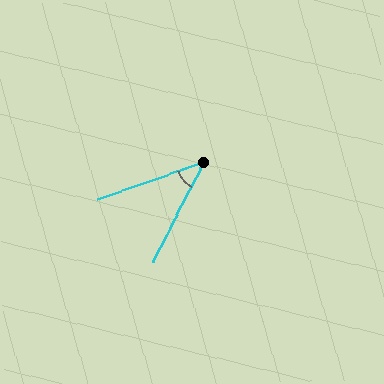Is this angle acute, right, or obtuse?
It is acute.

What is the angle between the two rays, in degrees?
Approximately 44 degrees.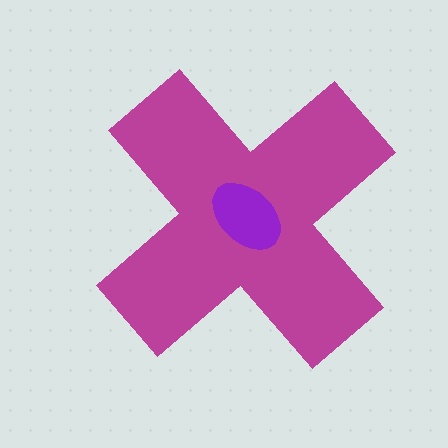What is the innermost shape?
The purple ellipse.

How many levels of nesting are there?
2.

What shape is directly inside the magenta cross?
The purple ellipse.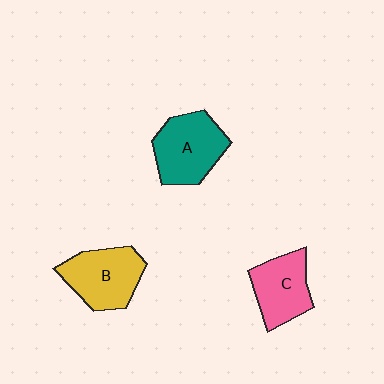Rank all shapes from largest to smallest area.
From largest to smallest: A (teal), B (yellow), C (pink).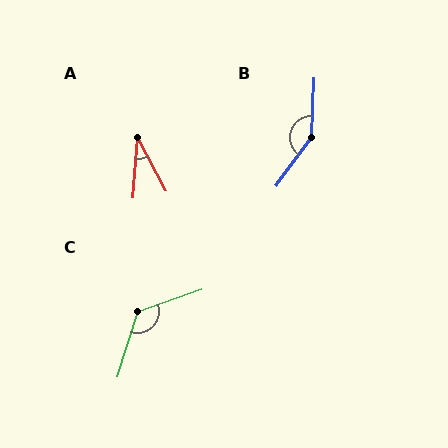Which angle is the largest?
B, at approximately 146 degrees.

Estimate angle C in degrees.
Approximately 127 degrees.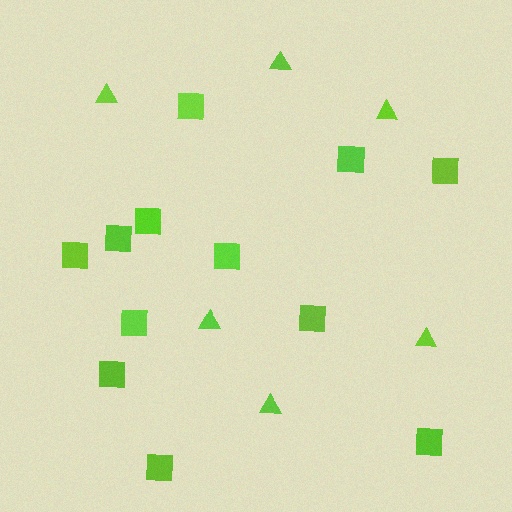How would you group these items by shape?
There are 2 groups: one group of squares (12) and one group of triangles (6).